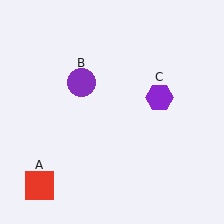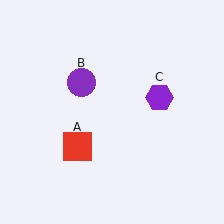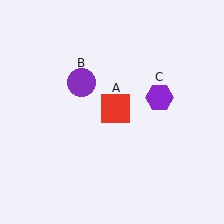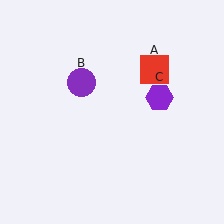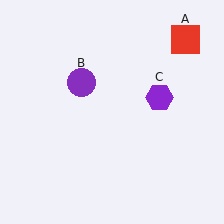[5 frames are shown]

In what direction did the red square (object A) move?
The red square (object A) moved up and to the right.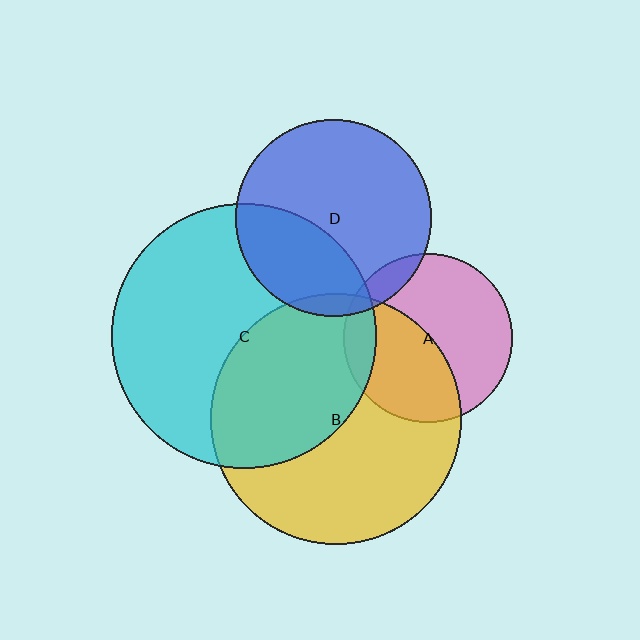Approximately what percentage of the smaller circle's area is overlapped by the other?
Approximately 10%.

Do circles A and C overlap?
Yes.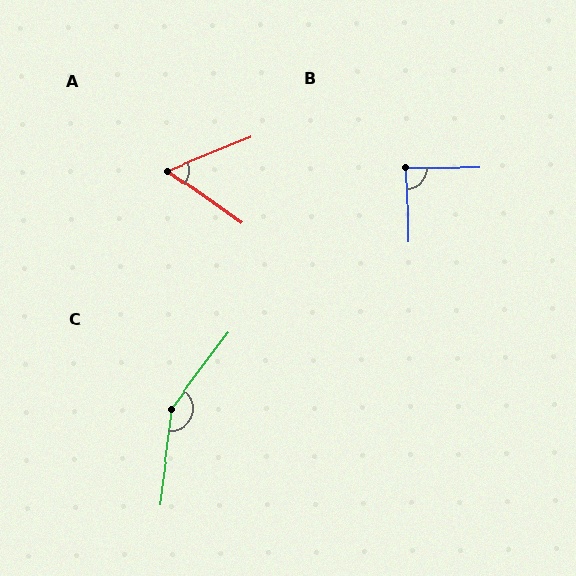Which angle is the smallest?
A, at approximately 57 degrees.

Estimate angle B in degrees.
Approximately 88 degrees.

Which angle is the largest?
C, at approximately 150 degrees.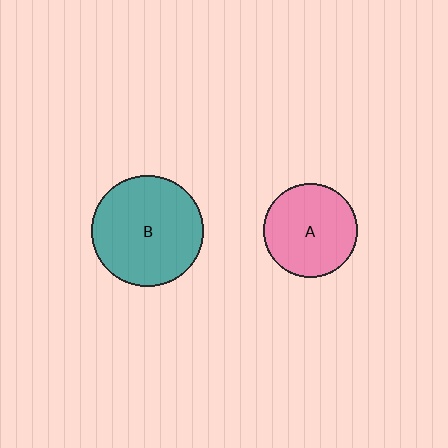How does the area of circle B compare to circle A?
Approximately 1.4 times.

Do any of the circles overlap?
No, none of the circles overlap.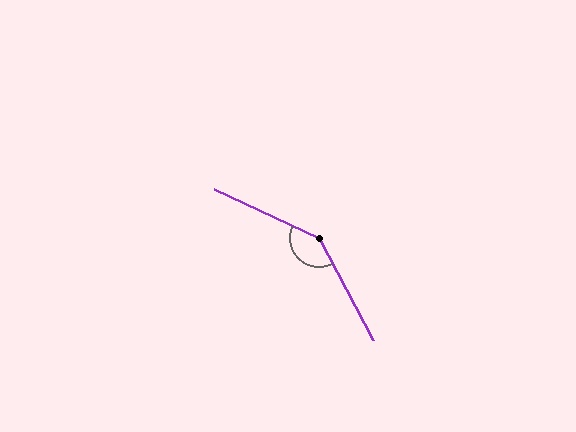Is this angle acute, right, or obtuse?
It is obtuse.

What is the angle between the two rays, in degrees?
Approximately 143 degrees.